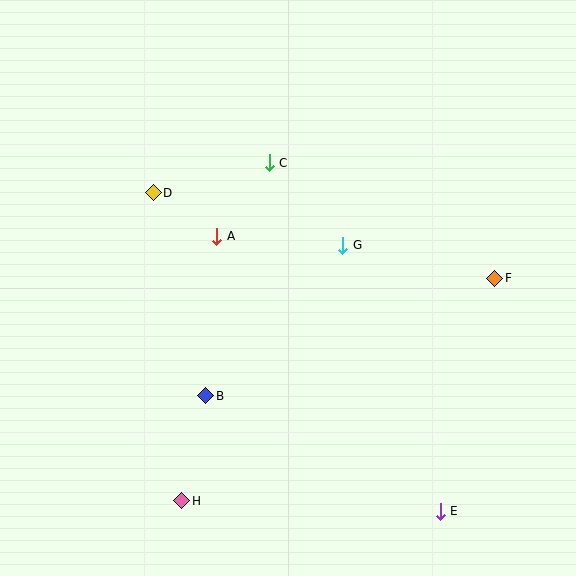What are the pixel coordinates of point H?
Point H is at (182, 501).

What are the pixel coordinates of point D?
Point D is at (153, 193).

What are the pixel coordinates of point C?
Point C is at (269, 163).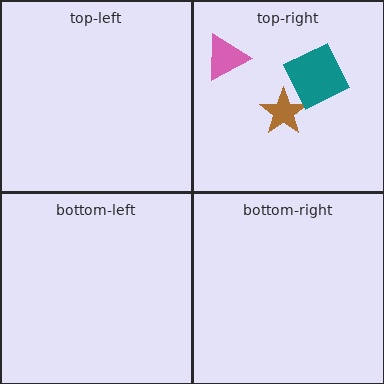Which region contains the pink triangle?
The top-right region.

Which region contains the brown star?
The top-right region.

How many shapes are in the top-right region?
3.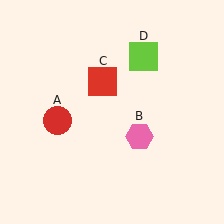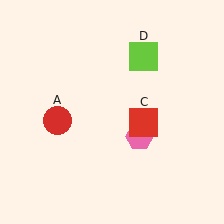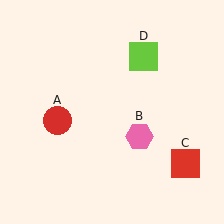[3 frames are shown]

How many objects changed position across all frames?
1 object changed position: red square (object C).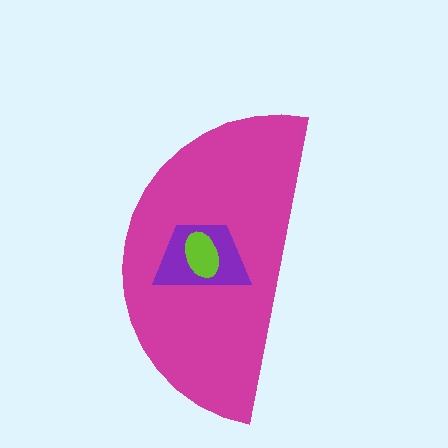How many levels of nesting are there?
3.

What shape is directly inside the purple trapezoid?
The lime ellipse.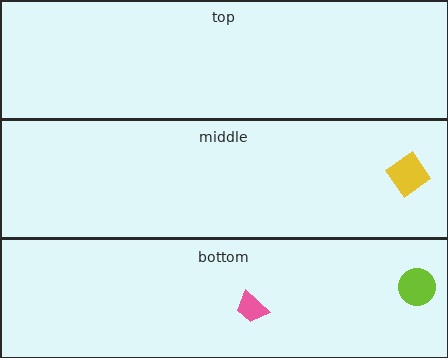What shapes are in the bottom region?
The pink trapezoid, the lime circle.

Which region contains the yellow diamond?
The middle region.